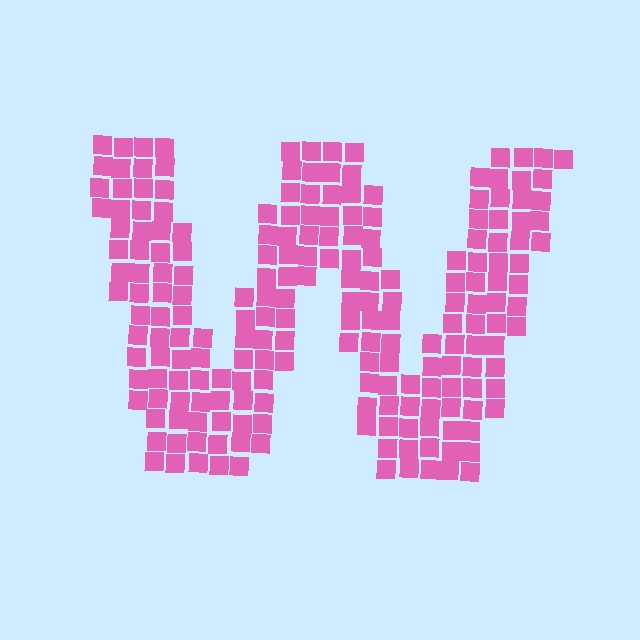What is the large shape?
The large shape is the letter W.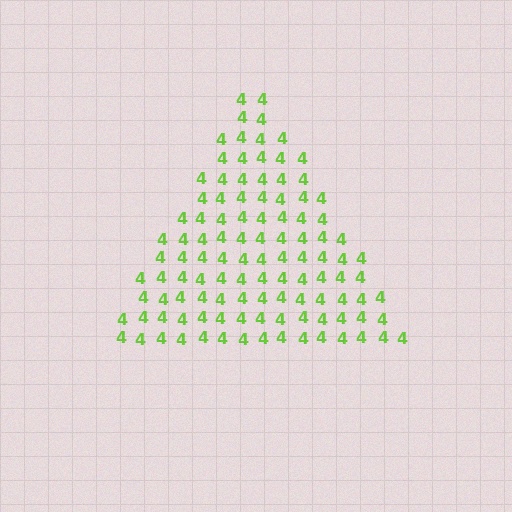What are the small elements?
The small elements are digit 4's.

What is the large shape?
The large shape is a triangle.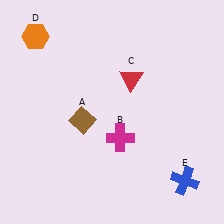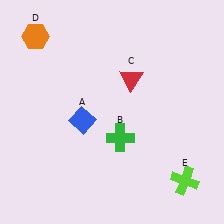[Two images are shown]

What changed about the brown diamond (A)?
In Image 1, A is brown. In Image 2, it changed to blue.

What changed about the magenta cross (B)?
In Image 1, B is magenta. In Image 2, it changed to green.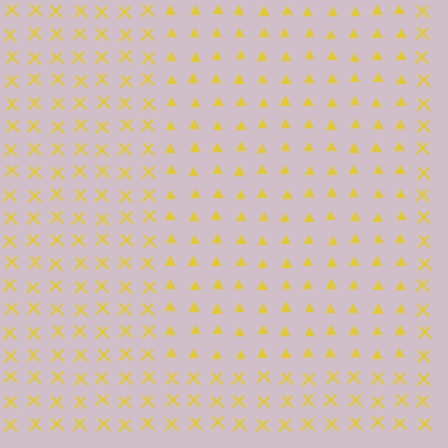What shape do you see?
I see a rectangle.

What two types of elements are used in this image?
The image uses triangles inside the rectangle region and X marks outside it.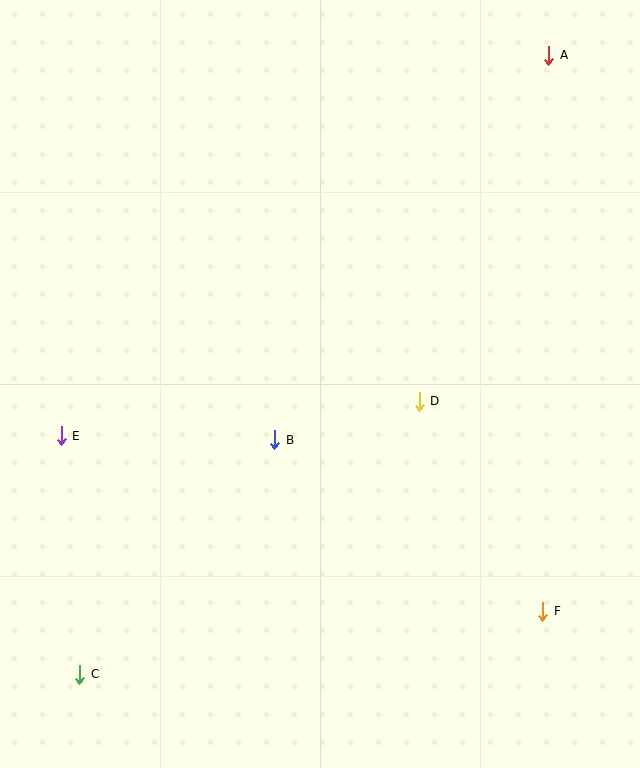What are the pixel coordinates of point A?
Point A is at (549, 55).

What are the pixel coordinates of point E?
Point E is at (61, 436).